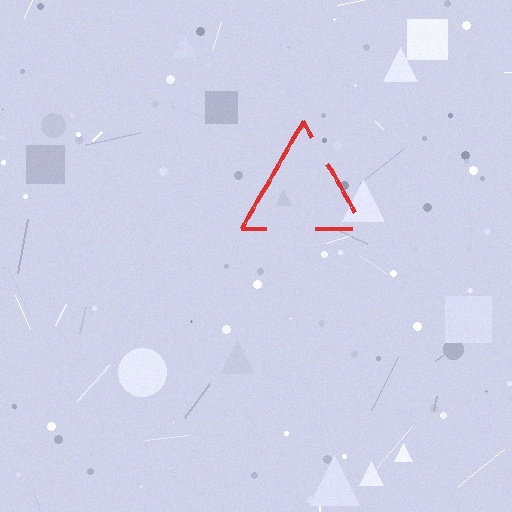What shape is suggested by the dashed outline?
The dashed outline suggests a triangle.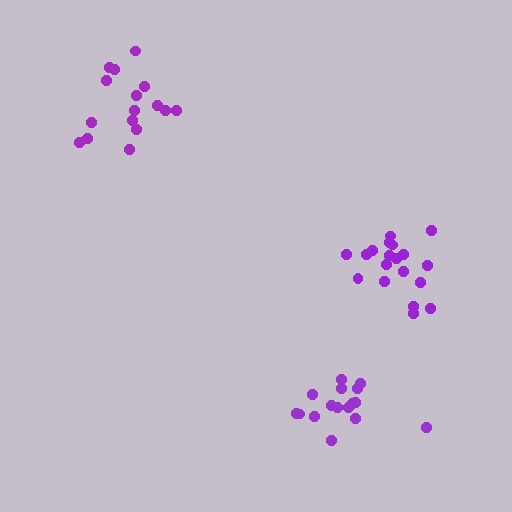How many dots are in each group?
Group 1: 19 dots, Group 2: 16 dots, Group 3: 16 dots (51 total).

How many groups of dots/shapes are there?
There are 3 groups.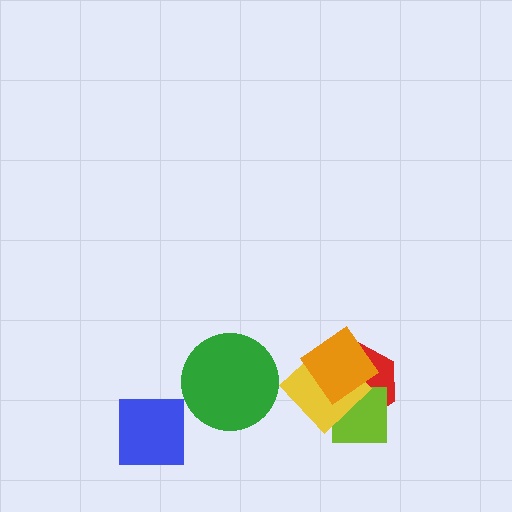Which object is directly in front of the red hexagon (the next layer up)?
The lime square is directly in front of the red hexagon.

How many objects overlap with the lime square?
2 objects overlap with the lime square.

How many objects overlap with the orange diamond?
2 objects overlap with the orange diamond.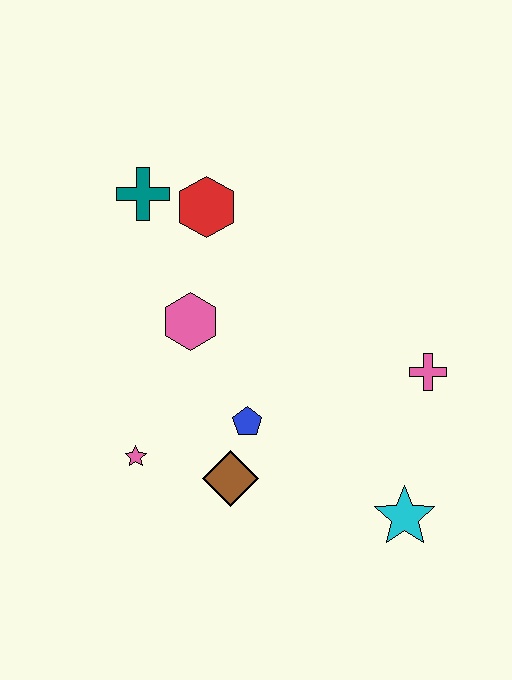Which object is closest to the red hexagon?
The teal cross is closest to the red hexagon.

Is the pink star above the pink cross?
No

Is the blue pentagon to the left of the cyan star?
Yes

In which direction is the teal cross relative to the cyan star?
The teal cross is above the cyan star.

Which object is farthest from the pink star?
The pink cross is farthest from the pink star.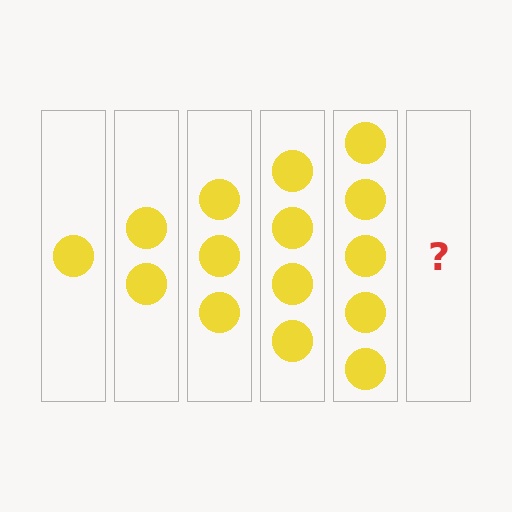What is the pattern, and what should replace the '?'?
The pattern is that each step adds one more circle. The '?' should be 6 circles.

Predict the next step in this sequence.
The next step is 6 circles.